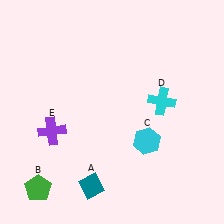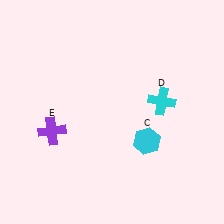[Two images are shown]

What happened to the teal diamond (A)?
The teal diamond (A) was removed in Image 2. It was in the bottom-left area of Image 1.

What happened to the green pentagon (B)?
The green pentagon (B) was removed in Image 2. It was in the bottom-left area of Image 1.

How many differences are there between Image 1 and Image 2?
There are 2 differences between the two images.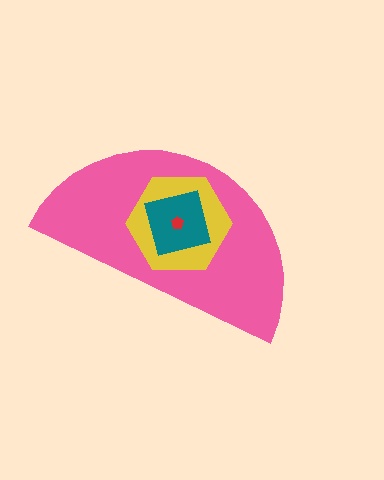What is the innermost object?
The red pentagon.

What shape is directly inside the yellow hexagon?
The teal square.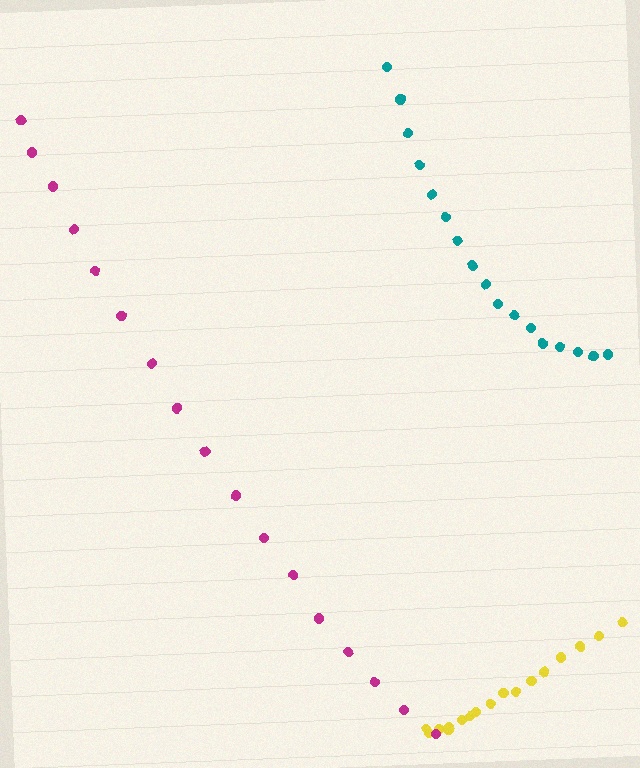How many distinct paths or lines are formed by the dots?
There are 3 distinct paths.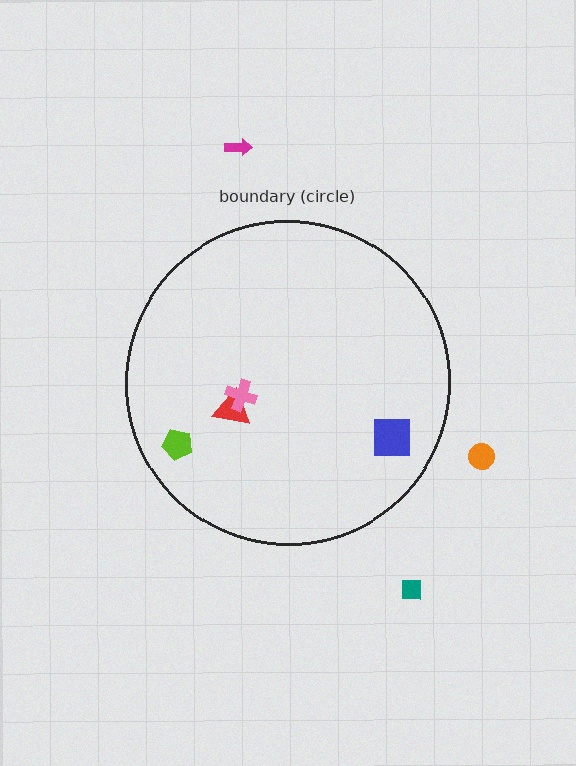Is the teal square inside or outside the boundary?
Outside.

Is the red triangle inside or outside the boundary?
Inside.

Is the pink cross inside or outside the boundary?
Inside.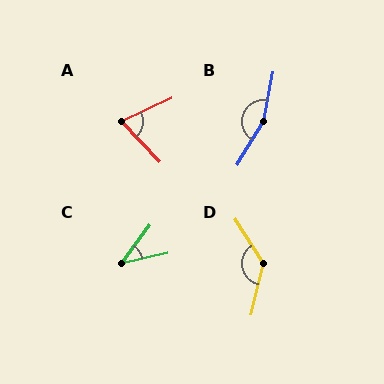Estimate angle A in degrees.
Approximately 71 degrees.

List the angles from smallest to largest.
C (41°), A (71°), D (133°), B (160°).